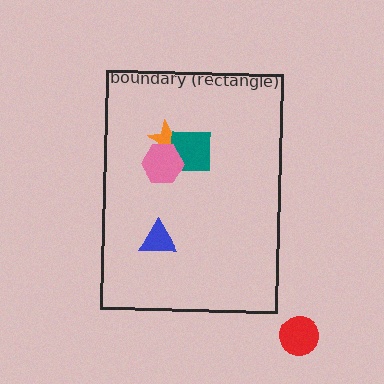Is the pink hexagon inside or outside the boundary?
Inside.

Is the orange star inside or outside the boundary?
Inside.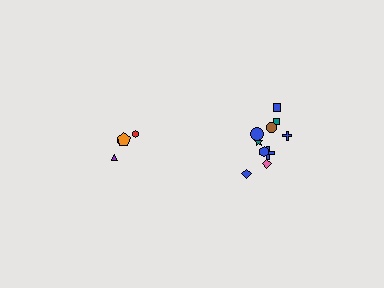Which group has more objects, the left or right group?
The right group.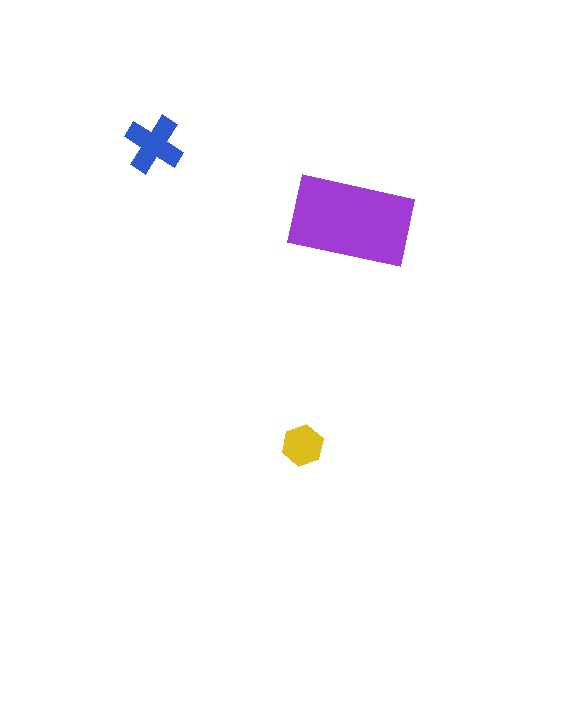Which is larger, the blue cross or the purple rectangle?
The purple rectangle.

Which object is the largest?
The purple rectangle.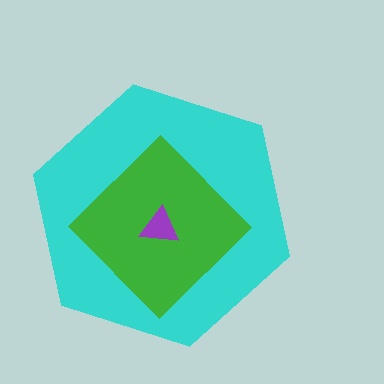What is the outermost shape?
The cyan hexagon.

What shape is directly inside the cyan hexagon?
The green diamond.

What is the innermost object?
The purple triangle.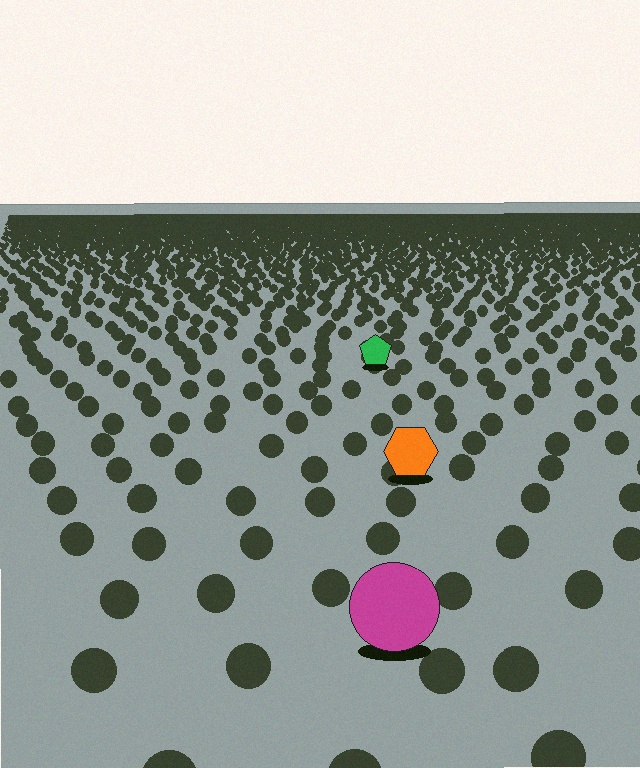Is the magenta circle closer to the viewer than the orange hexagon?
Yes. The magenta circle is closer — you can tell from the texture gradient: the ground texture is coarser near it.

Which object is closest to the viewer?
The magenta circle is closest. The texture marks near it are larger and more spread out.